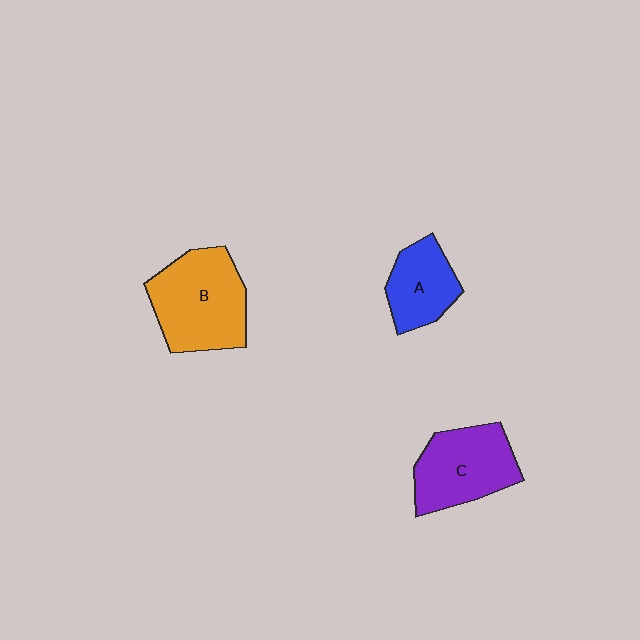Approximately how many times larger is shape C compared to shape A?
Approximately 1.4 times.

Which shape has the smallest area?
Shape A (blue).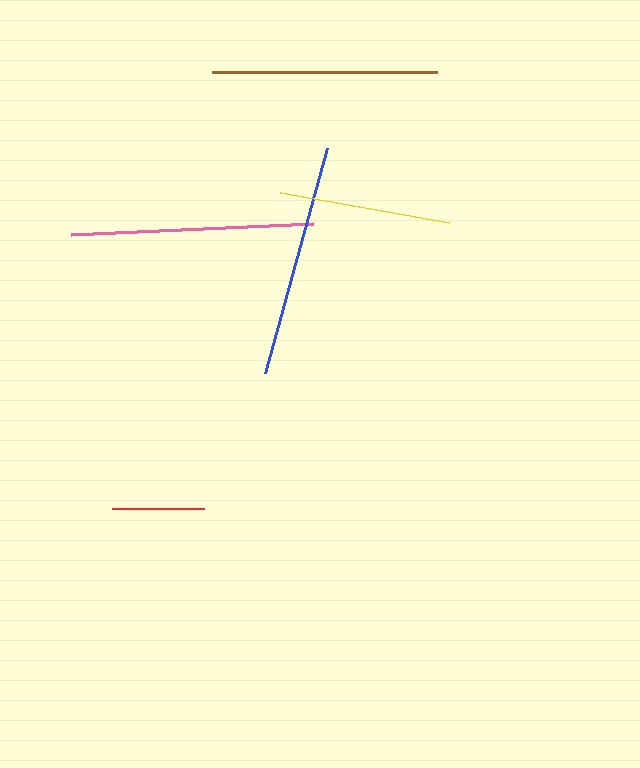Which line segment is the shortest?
The red line is the shortest at approximately 92 pixels.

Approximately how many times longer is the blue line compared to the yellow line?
The blue line is approximately 1.4 times the length of the yellow line.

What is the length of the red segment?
The red segment is approximately 92 pixels long.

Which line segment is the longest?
The pink line is the longest at approximately 243 pixels.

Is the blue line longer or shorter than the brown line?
The blue line is longer than the brown line.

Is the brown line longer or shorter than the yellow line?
The brown line is longer than the yellow line.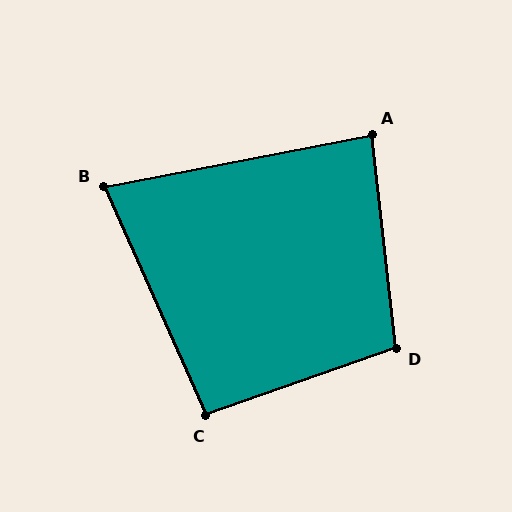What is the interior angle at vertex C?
Approximately 94 degrees (approximately right).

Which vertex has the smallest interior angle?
B, at approximately 77 degrees.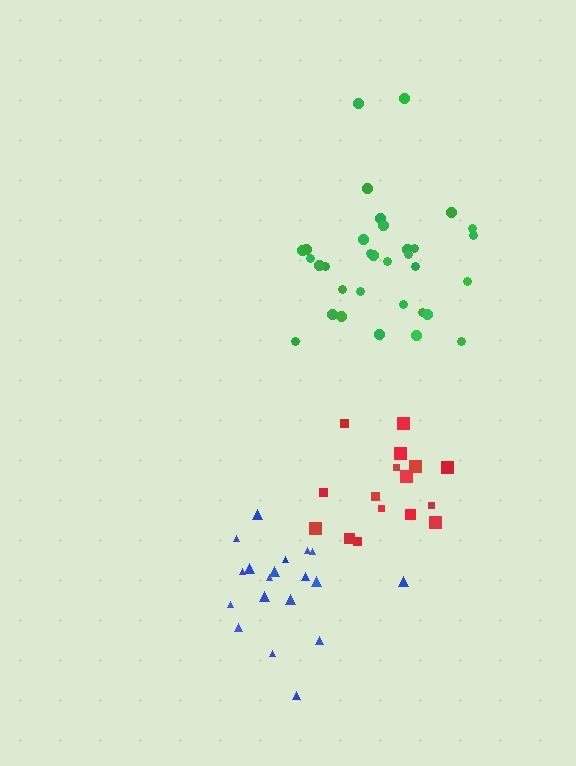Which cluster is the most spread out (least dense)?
Blue.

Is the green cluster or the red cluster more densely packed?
Green.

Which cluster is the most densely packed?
Green.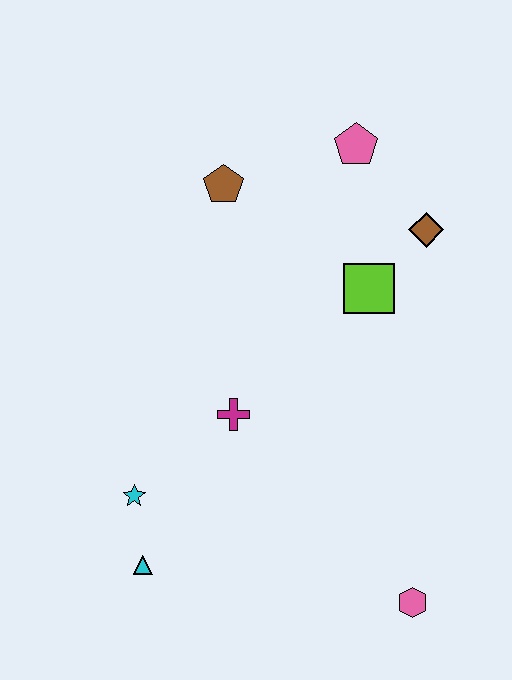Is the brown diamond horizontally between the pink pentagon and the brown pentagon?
No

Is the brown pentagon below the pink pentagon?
Yes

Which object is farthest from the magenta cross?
The pink pentagon is farthest from the magenta cross.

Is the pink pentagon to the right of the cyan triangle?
Yes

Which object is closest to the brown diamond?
The lime square is closest to the brown diamond.